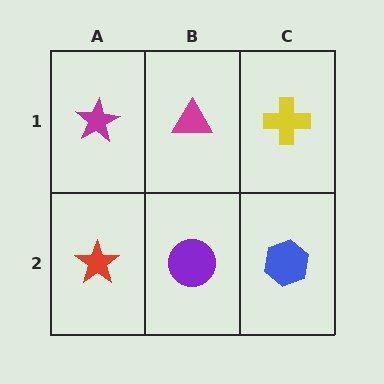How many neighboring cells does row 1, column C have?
2.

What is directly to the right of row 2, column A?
A purple circle.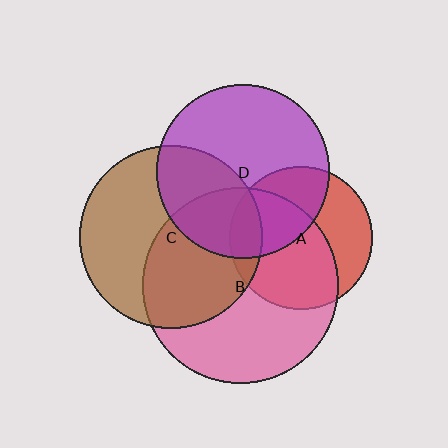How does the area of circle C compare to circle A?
Approximately 1.6 times.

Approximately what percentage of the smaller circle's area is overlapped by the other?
Approximately 50%.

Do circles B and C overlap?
Yes.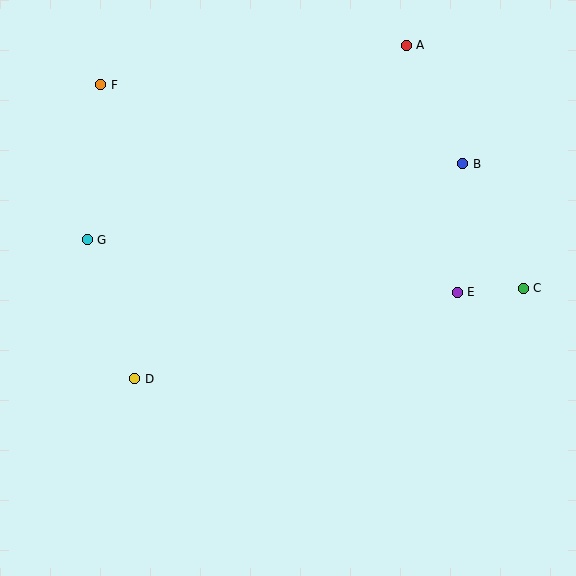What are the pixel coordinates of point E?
Point E is at (457, 292).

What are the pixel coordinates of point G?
Point G is at (87, 240).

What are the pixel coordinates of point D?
Point D is at (135, 379).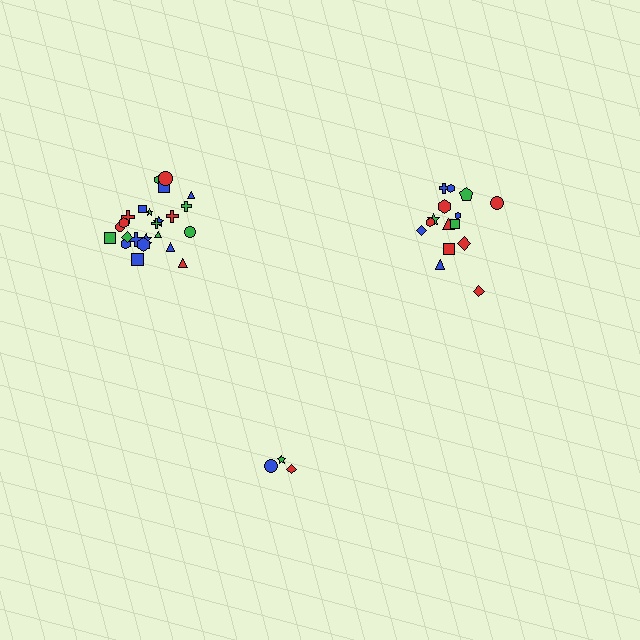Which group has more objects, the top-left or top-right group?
The top-left group.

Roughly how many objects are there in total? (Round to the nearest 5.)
Roughly 45 objects in total.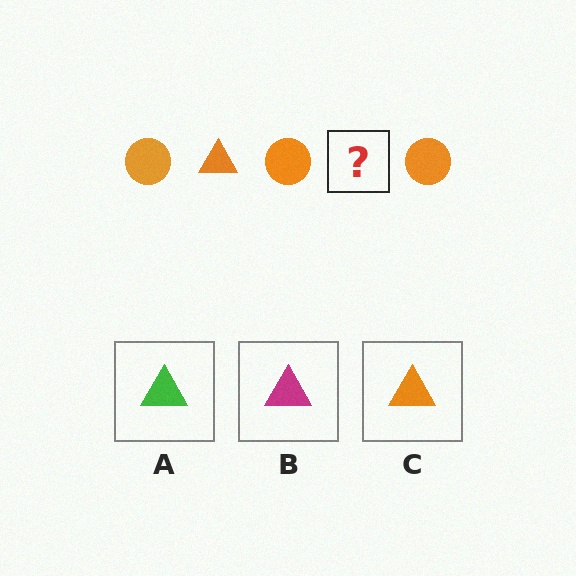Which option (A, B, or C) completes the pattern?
C.